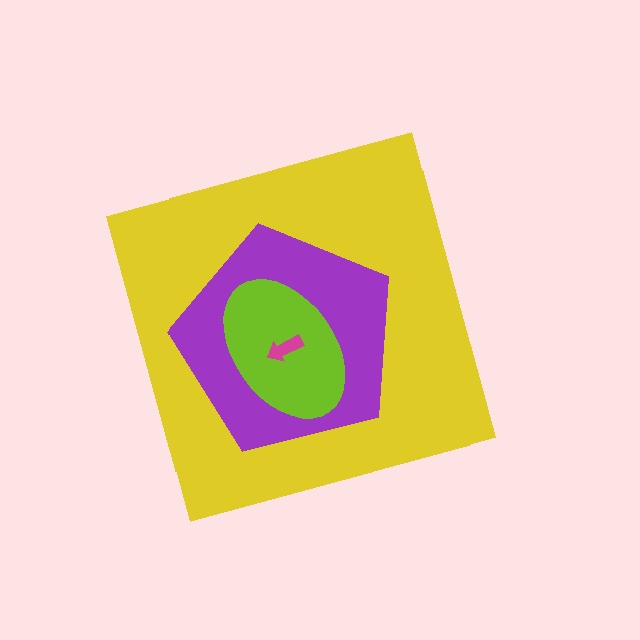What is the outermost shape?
The yellow diamond.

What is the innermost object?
The magenta arrow.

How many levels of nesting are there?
4.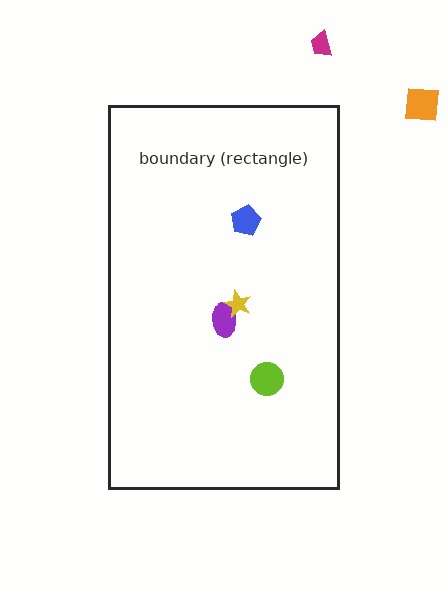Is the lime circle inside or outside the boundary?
Inside.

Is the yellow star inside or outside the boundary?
Inside.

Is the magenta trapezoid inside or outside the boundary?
Outside.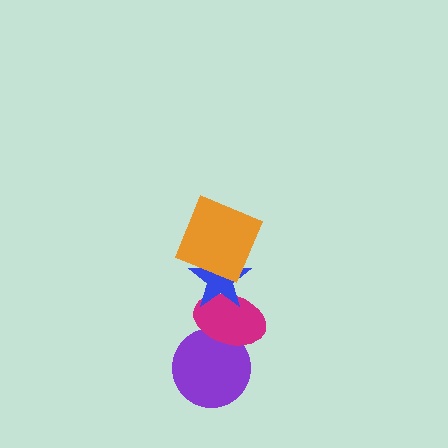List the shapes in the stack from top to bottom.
From top to bottom: the orange square, the blue star, the magenta ellipse, the purple circle.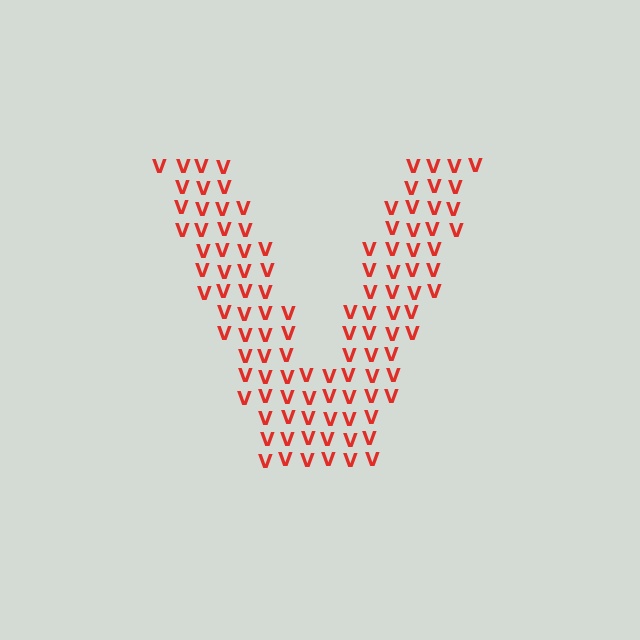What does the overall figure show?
The overall figure shows the letter V.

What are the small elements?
The small elements are letter V's.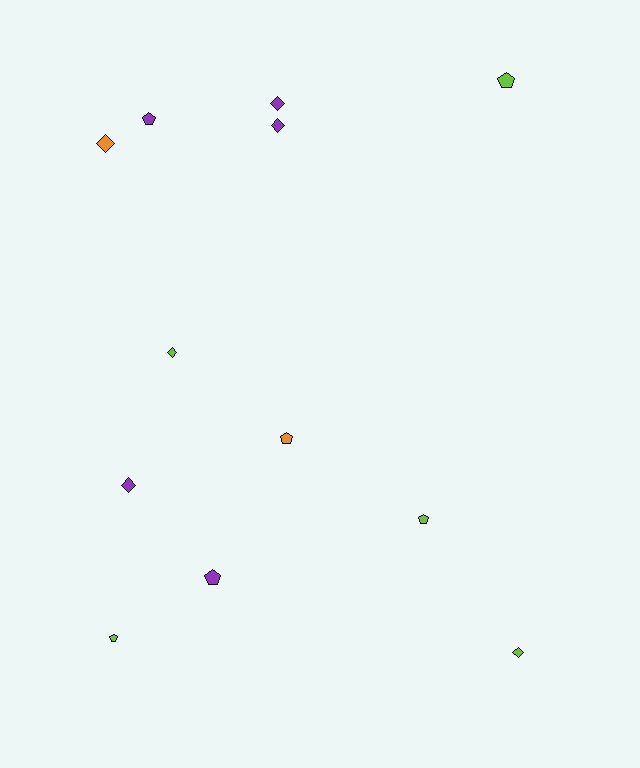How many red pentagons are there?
There are no red pentagons.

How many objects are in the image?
There are 12 objects.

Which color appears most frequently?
Purple, with 5 objects.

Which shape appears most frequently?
Pentagon, with 6 objects.